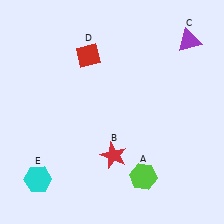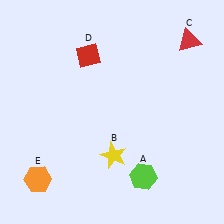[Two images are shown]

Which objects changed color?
B changed from red to yellow. C changed from purple to red. E changed from cyan to orange.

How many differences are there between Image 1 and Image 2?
There are 3 differences between the two images.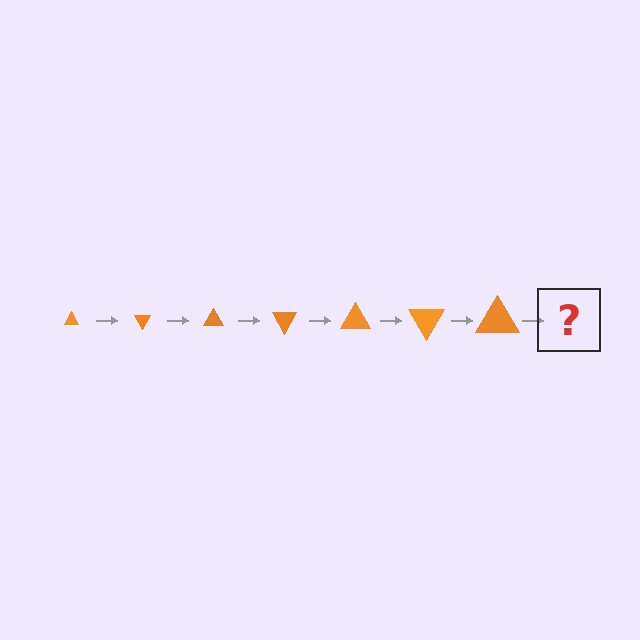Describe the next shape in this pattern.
It should be a triangle, larger than the previous one and rotated 420 degrees from the start.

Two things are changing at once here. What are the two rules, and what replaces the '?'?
The two rules are that the triangle grows larger each step and it rotates 60 degrees each step. The '?' should be a triangle, larger than the previous one and rotated 420 degrees from the start.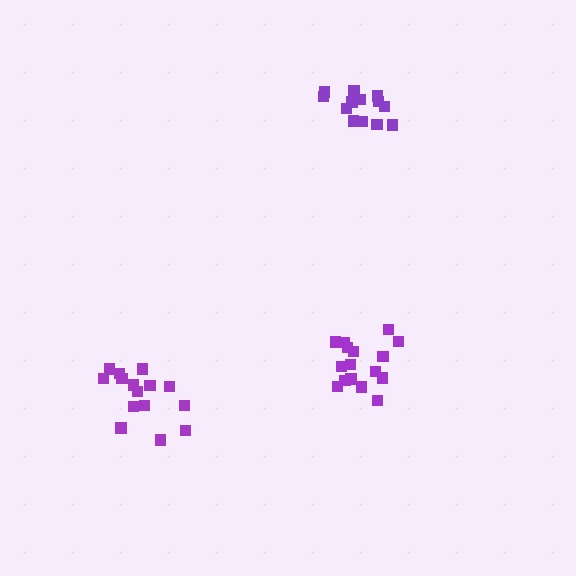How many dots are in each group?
Group 1: 16 dots, Group 2: 15 dots, Group 3: 14 dots (45 total).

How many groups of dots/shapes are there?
There are 3 groups.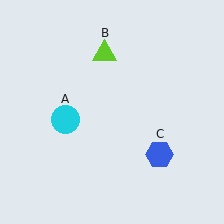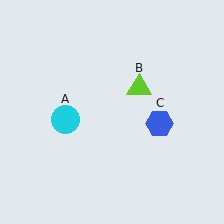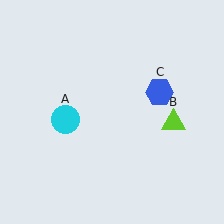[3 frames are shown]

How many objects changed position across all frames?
2 objects changed position: lime triangle (object B), blue hexagon (object C).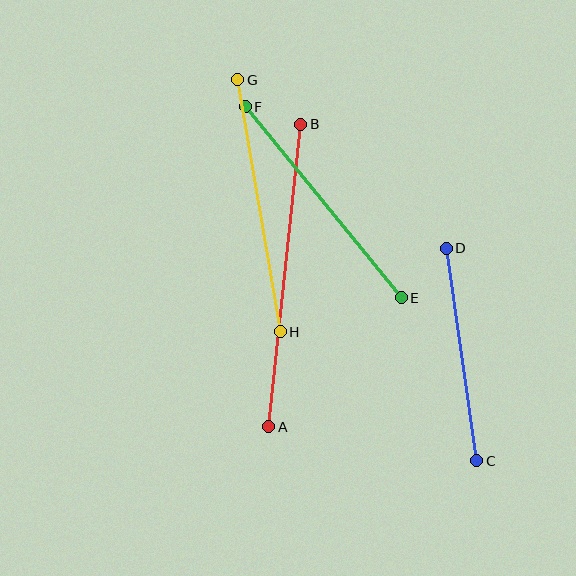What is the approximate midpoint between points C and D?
The midpoint is at approximately (461, 355) pixels.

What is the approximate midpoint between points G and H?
The midpoint is at approximately (259, 206) pixels.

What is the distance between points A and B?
The distance is approximately 304 pixels.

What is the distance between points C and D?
The distance is approximately 215 pixels.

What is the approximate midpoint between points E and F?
The midpoint is at approximately (323, 202) pixels.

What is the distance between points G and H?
The distance is approximately 255 pixels.